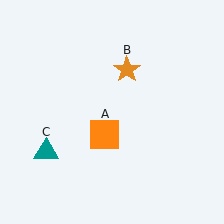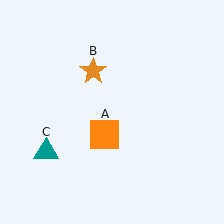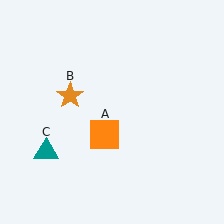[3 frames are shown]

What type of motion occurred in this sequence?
The orange star (object B) rotated counterclockwise around the center of the scene.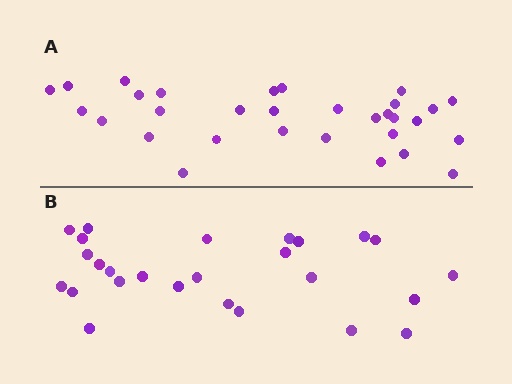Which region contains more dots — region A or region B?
Region A (the top region) has more dots.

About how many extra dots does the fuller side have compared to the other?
Region A has about 5 more dots than region B.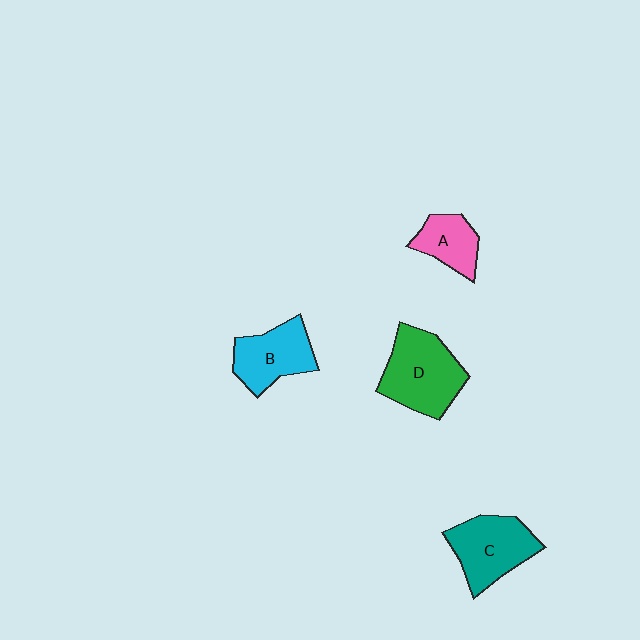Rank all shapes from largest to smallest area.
From largest to smallest: D (green), C (teal), B (cyan), A (pink).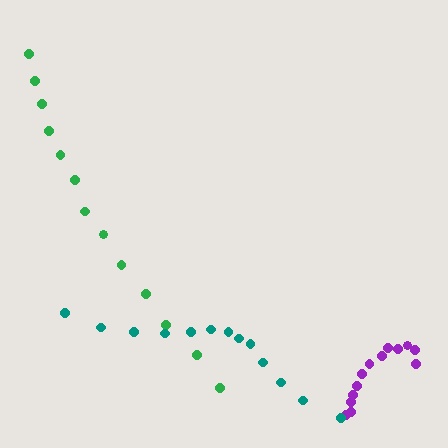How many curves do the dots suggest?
There are 3 distinct paths.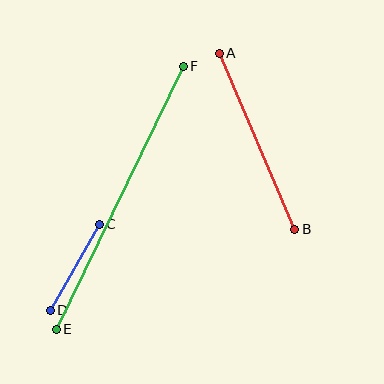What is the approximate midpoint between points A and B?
The midpoint is at approximately (257, 141) pixels.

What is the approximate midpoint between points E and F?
The midpoint is at approximately (120, 198) pixels.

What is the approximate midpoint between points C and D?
The midpoint is at approximately (75, 267) pixels.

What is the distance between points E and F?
The distance is approximately 292 pixels.